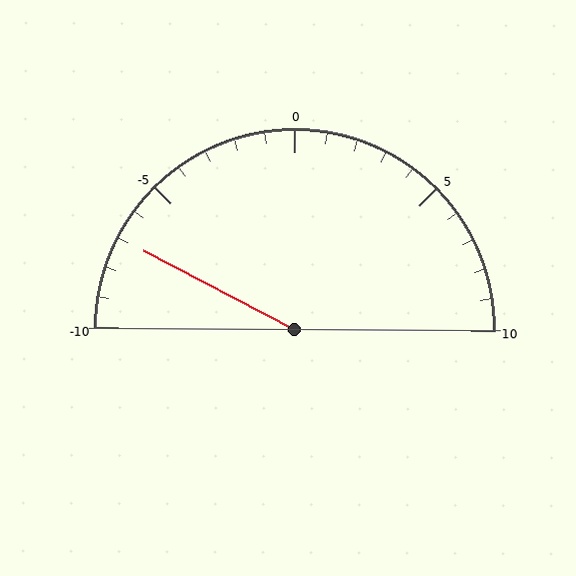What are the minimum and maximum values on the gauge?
The gauge ranges from -10 to 10.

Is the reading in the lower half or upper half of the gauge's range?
The reading is in the lower half of the range (-10 to 10).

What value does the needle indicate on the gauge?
The needle indicates approximately -7.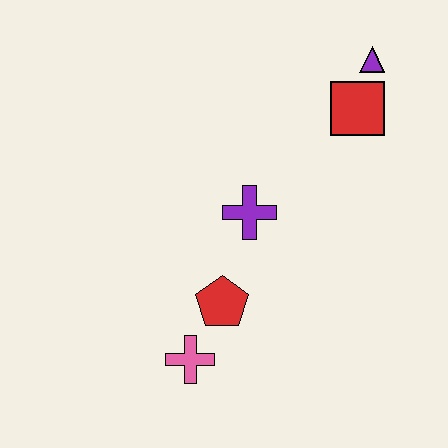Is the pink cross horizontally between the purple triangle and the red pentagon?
No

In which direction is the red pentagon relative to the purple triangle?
The red pentagon is below the purple triangle.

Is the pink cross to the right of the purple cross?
No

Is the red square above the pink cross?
Yes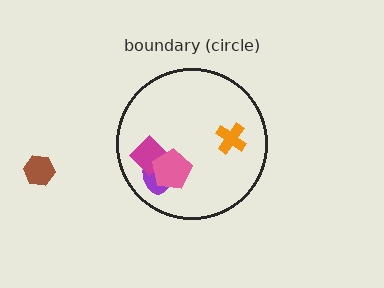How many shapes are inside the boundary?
4 inside, 1 outside.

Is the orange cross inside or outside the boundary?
Inside.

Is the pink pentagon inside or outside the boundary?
Inside.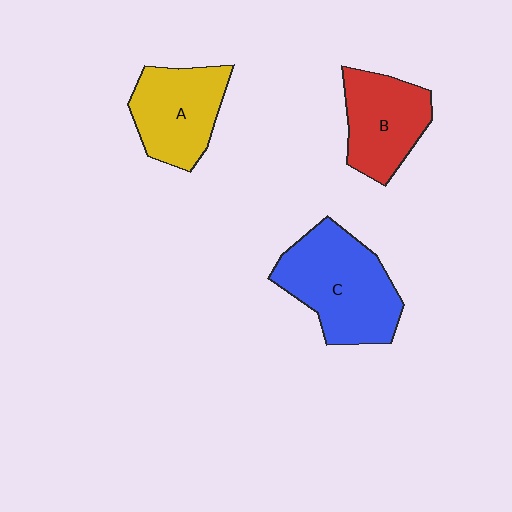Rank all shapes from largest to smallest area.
From largest to smallest: C (blue), A (yellow), B (red).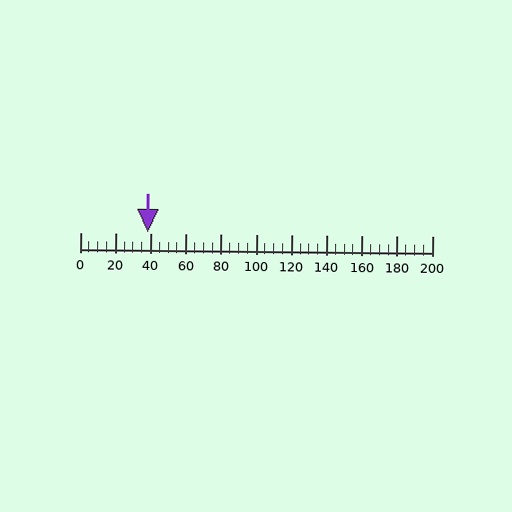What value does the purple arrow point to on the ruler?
The purple arrow points to approximately 38.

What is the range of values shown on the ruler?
The ruler shows values from 0 to 200.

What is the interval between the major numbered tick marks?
The major tick marks are spaced 20 units apart.